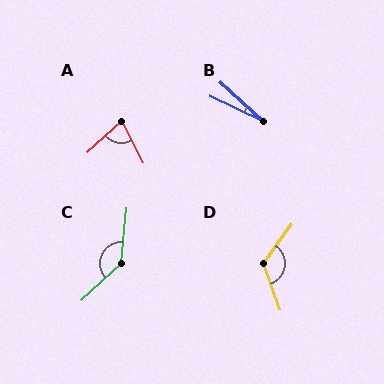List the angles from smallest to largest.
B (16°), A (75°), D (125°), C (139°).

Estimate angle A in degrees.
Approximately 75 degrees.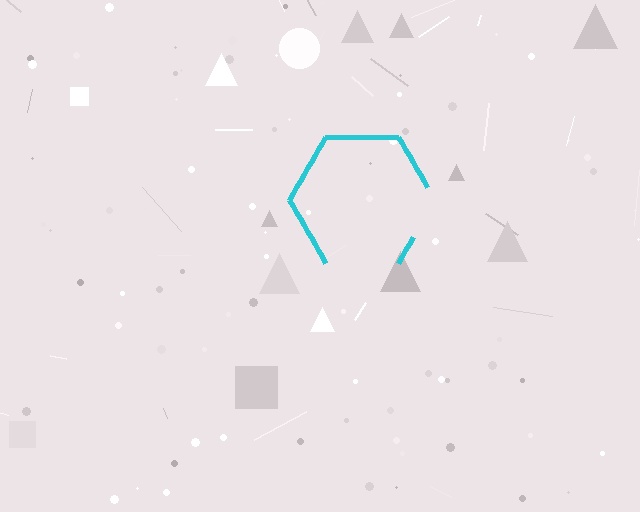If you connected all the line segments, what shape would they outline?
They would outline a hexagon.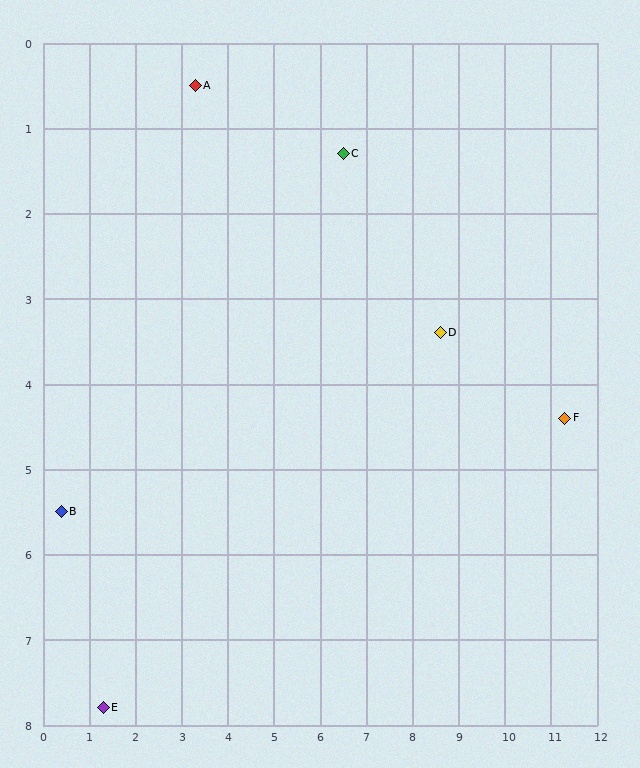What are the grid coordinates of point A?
Point A is at approximately (3.3, 0.5).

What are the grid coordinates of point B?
Point B is at approximately (0.4, 5.5).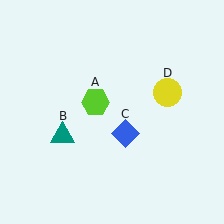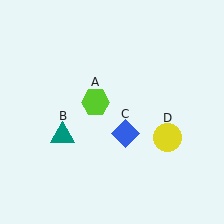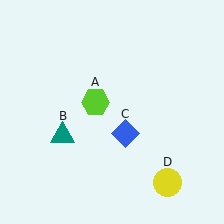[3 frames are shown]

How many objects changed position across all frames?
1 object changed position: yellow circle (object D).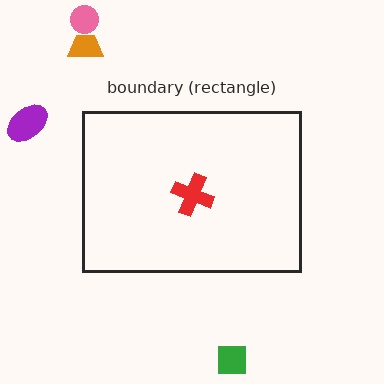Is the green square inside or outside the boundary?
Outside.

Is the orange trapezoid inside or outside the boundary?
Outside.